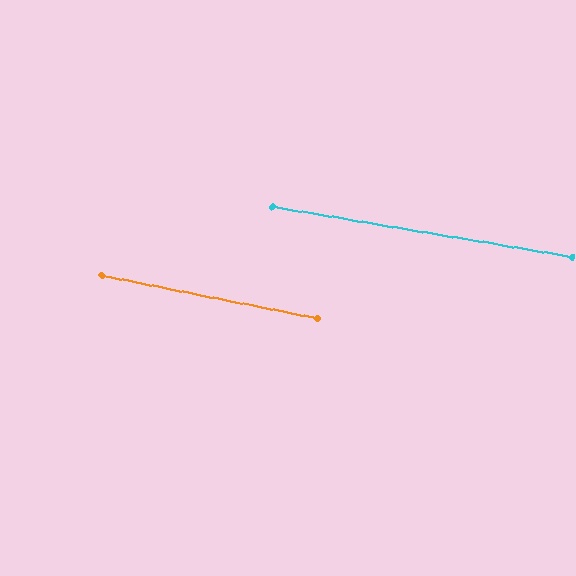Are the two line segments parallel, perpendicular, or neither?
Parallel — their directions differ by only 1.6°.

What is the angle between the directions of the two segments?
Approximately 2 degrees.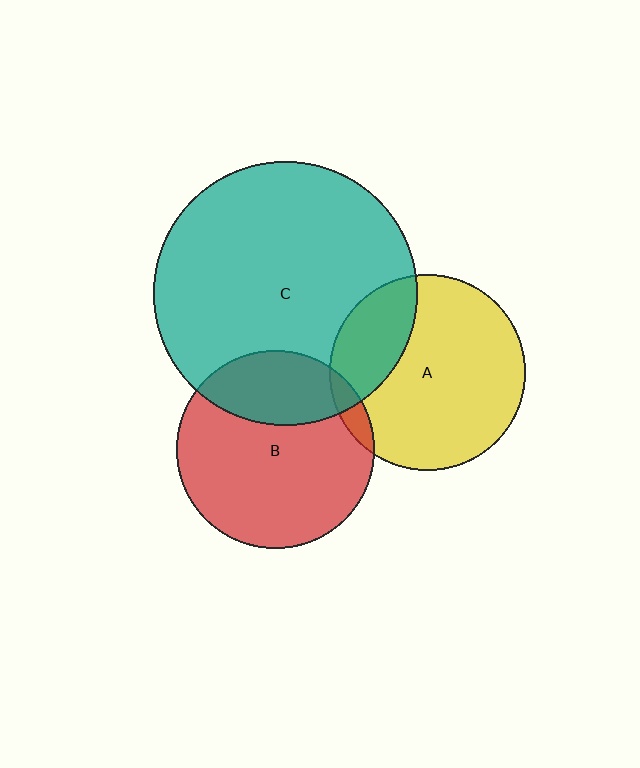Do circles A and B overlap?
Yes.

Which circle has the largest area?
Circle C (teal).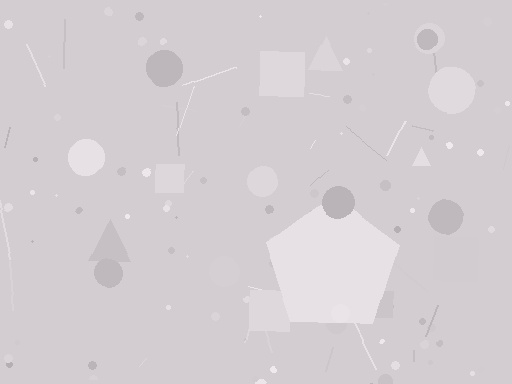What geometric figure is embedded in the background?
A pentagon is embedded in the background.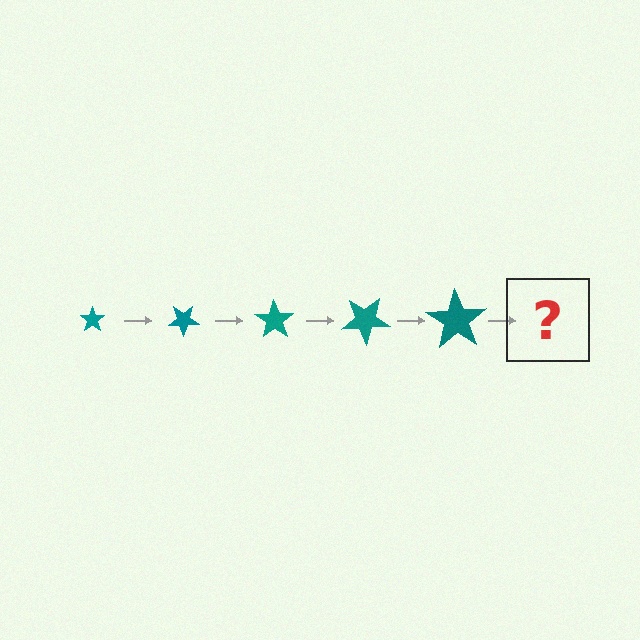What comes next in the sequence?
The next element should be a star, larger than the previous one and rotated 175 degrees from the start.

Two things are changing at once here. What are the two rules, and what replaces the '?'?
The two rules are that the star grows larger each step and it rotates 35 degrees each step. The '?' should be a star, larger than the previous one and rotated 175 degrees from the start.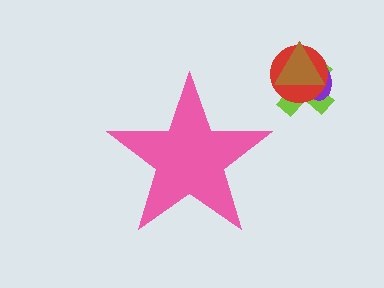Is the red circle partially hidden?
No, the red circle is fully visible.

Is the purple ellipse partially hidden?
No, the purple ellipse is fully visible.